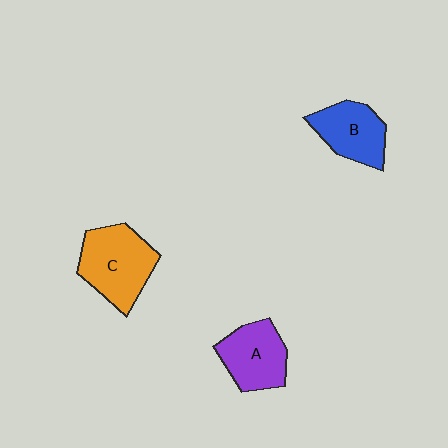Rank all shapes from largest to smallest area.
From largest to smallest: C (orange), A (purple), B (blue).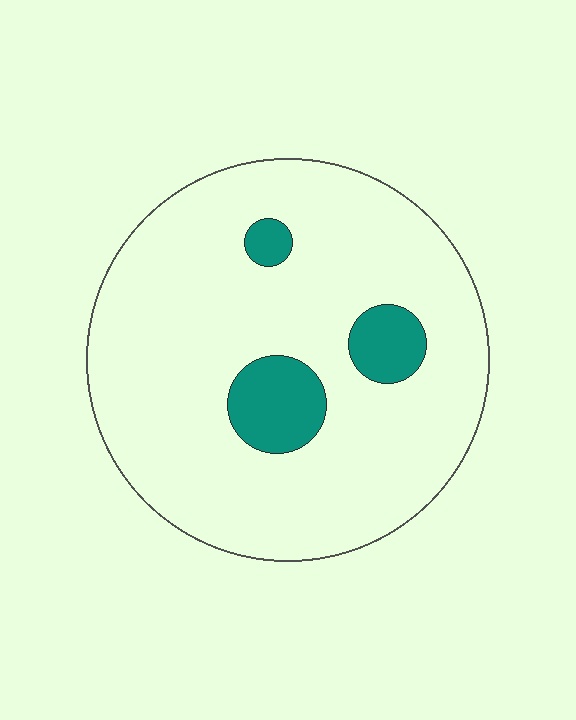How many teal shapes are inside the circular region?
3.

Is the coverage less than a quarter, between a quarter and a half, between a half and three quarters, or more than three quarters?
Less than a quarter.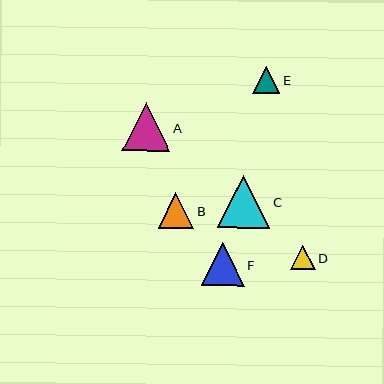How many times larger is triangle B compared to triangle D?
Triangle B is approximately 1.4 times the size of triangle D.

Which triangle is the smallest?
Triangle D is the smallest with a size of approximately 25 pixels.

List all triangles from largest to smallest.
From largest to smallest: C, A, F, B, E, D.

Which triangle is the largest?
Triangle C is the largest with a size of approximately 52 pixels.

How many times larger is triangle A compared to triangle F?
Triangle A is approximately 1.1 times the size of triangle F.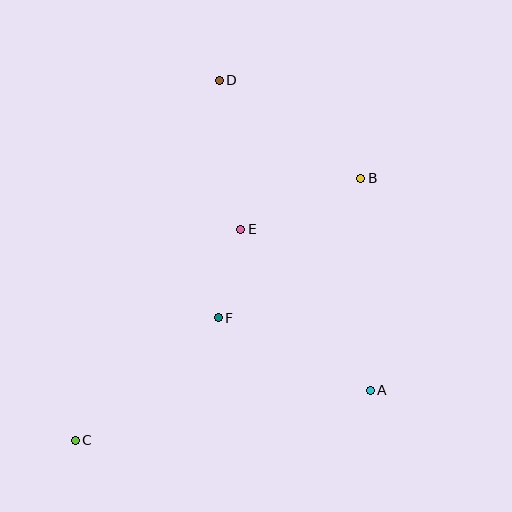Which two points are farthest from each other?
Points C and D are farthest from each other.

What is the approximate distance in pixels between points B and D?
The distance between B and D is approximately 172 pixels.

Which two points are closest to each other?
Points E and F are closest to each other.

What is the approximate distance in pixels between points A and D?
The distance between A and D is approximately 345 pixels.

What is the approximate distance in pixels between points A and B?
The distance between A and B is approximately 212 pixels.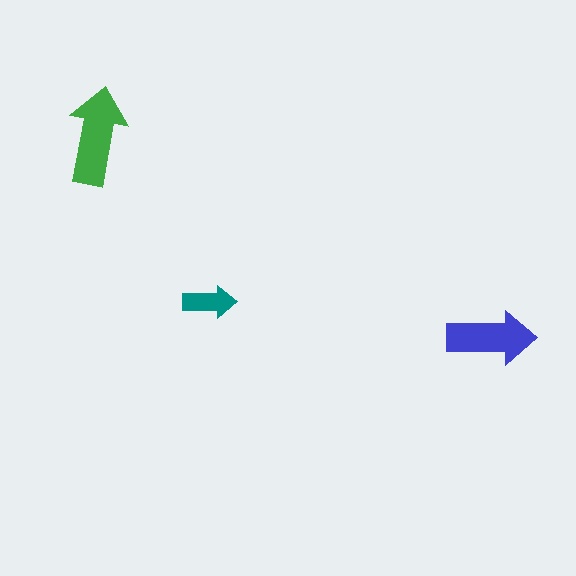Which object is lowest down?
The blue arrow is bottommost.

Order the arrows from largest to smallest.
the green one, the blue one, the teal one.